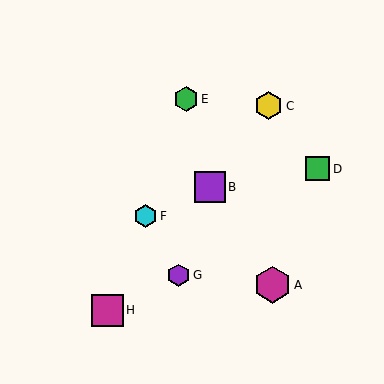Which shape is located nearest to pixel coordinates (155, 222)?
The cyan hexagon (labeled F) at (146, 216) is nearest to that location.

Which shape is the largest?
The magenta hexagon (labeled A) is the largest.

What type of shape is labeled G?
Shape G is a purple hexagon.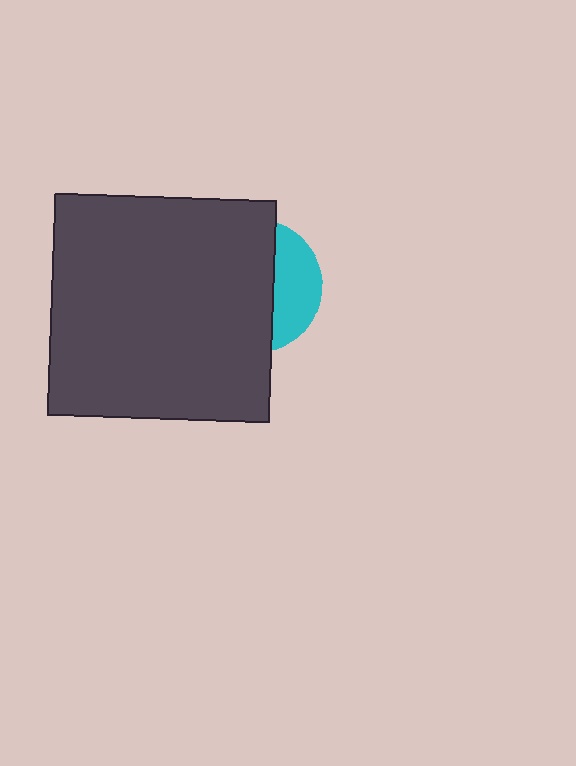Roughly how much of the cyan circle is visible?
A small part of it is visible (roughly 32%).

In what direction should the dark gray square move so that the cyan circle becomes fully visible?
The dark gray square should move left. That is the shortest direction to clear the overlap and leave the cyan circle fully visible.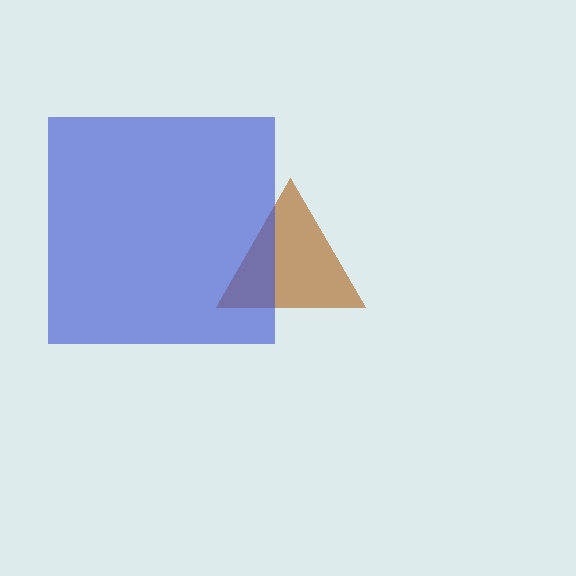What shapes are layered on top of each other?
The layered shapes are: a brown triangle, a blue square.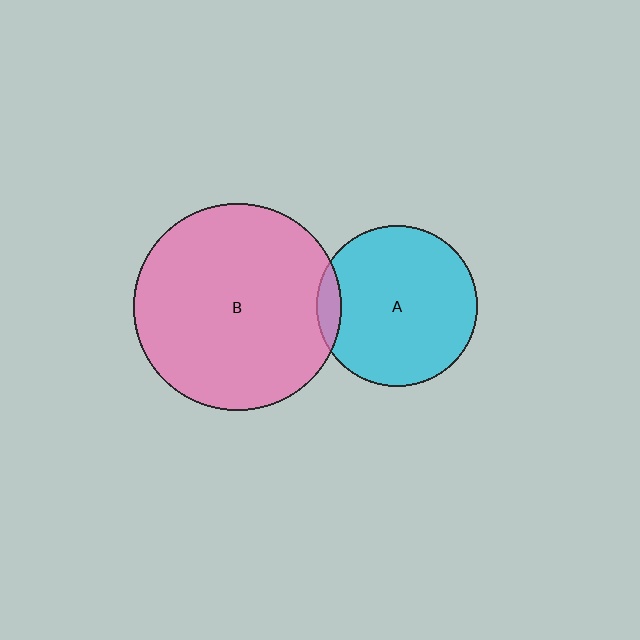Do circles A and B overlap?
Yes.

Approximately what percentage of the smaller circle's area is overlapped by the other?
Approximately 5%.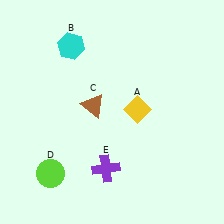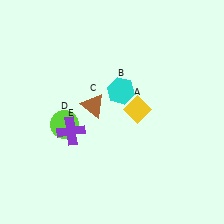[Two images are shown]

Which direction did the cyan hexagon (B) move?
The cyan hexagon (B) moved right.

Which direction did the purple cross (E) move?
The purple cross (E) moved up.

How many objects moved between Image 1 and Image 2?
3 objects moved between the two images.